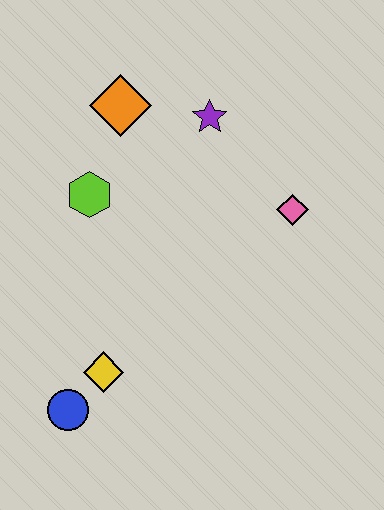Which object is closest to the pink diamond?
The purple star is closest to the pink diamond.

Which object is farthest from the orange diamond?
The blue circle is farthest from the orange diamond.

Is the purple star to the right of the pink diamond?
No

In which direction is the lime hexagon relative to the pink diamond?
The lime hexagon is to the left of the pink diamond.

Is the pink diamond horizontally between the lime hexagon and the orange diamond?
No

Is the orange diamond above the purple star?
Yes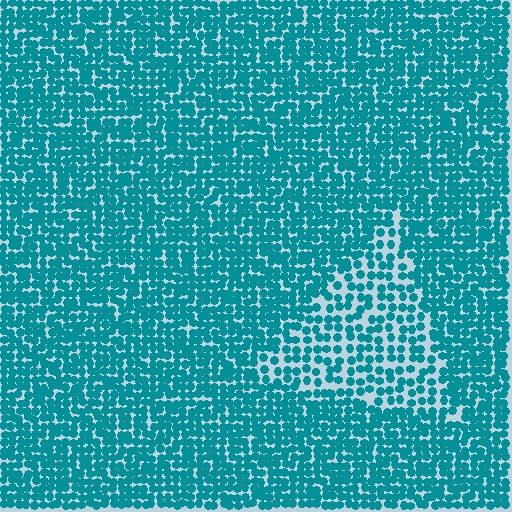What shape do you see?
I see a triangle.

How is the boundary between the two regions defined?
The boundary is defined by a change in element density (approximately 1.8x ratio). All elements are the same color, size, and shape.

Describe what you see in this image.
The image contains small teal elements arranged at two different densities. A triangle-shaped region is visible where the elements are less densely packed than the surrounding area.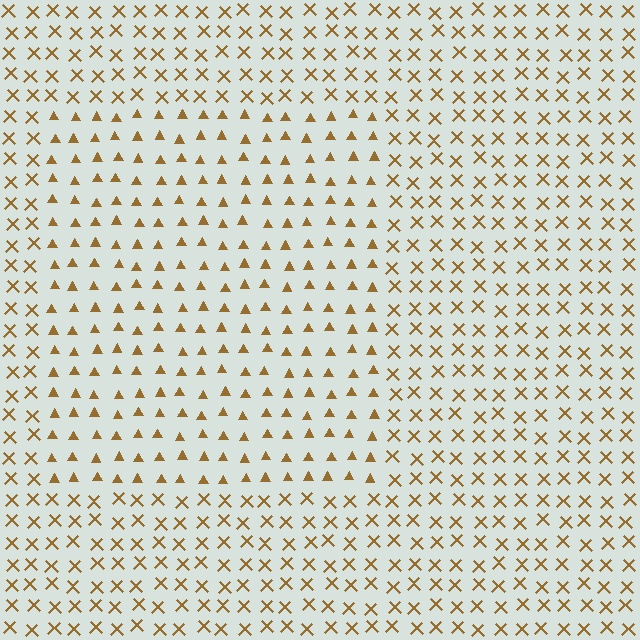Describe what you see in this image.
The image is filled with small brown elements arranged in a uniform grid. A rectangle-shaped region contains triangles, while the surrounding area contains X marks. The boundary is defined purely by the change in element shape.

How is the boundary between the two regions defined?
The boundary is defined by a change in element shape: triangles inside vs. X marks outside. All elements share the same color and spacing.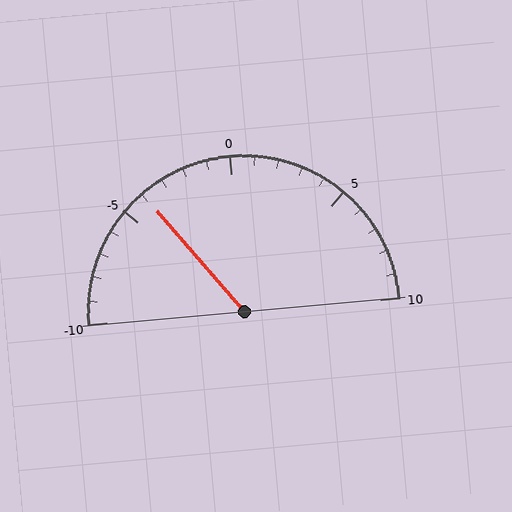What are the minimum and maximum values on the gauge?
The gauge ranges from -10 to 10.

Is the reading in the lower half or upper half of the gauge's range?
The reading is in the lower half of the range (-10 to 10).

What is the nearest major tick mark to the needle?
The nearest major tick mark is -5.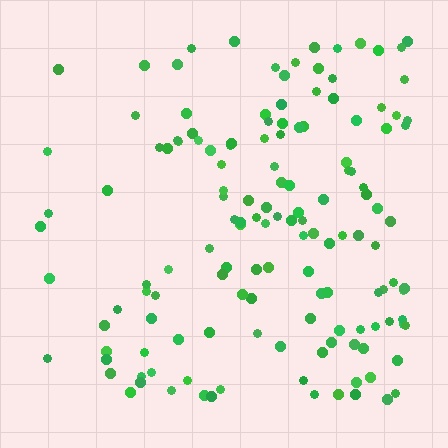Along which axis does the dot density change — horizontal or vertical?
Horizontal.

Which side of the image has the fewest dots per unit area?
The left.